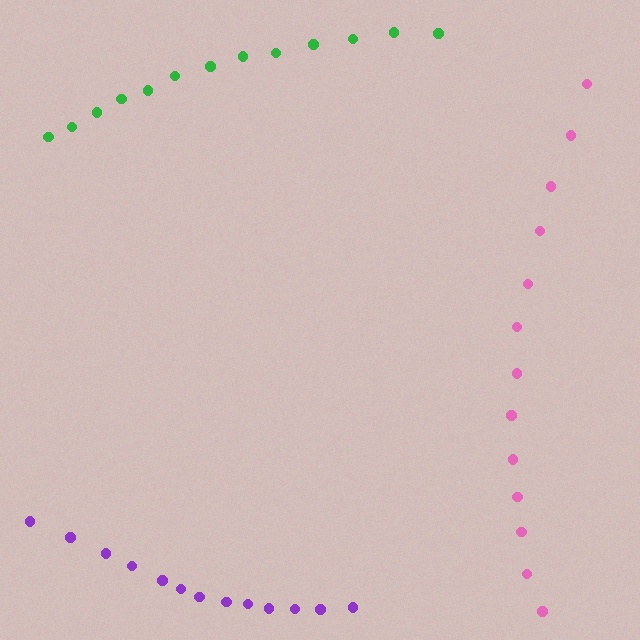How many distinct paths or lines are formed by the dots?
There are 3 distinct paths.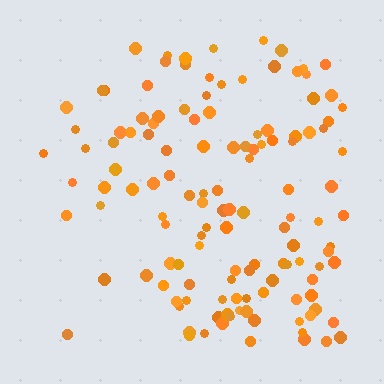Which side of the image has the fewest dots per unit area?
The left.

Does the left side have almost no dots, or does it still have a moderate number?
Still a moderate number, just noticeably fewer than the right.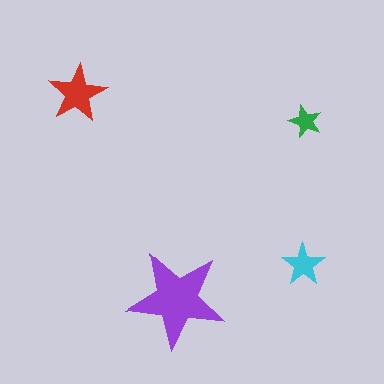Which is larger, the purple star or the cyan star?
The purple one.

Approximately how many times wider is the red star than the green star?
About 2 times wider.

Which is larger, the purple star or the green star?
The purple one.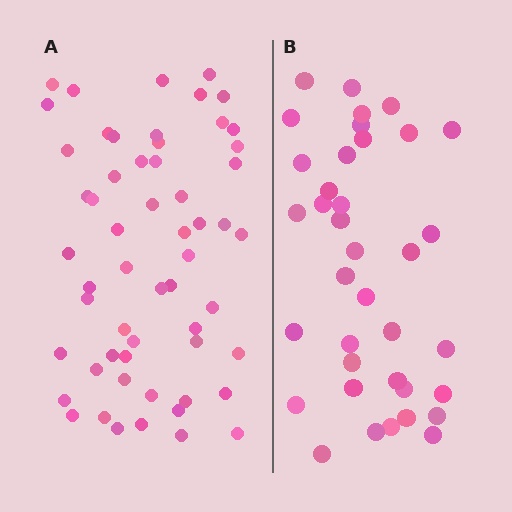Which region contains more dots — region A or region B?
Region A (the left region) has more dots.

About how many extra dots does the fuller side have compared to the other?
Region A has approximately 20 more dots than region B.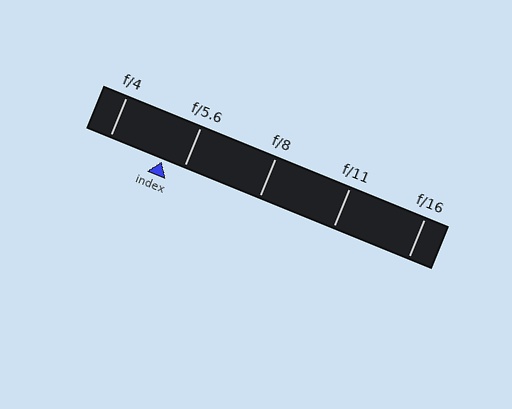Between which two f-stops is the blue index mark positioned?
The index mark is between f/4 and f/5.6.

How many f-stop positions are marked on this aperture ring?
There are 5 f-stop positions marked.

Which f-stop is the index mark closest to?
The index mark is closest to f/5.6.